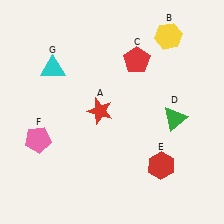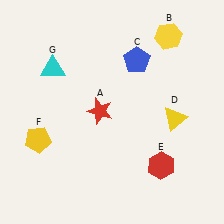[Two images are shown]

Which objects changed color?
C changed from red to blue. D changed from green to yellow. F changed from pink to yellow.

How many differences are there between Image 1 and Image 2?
There are 3 differences between the two images.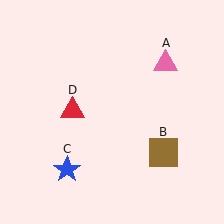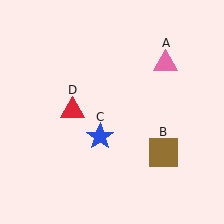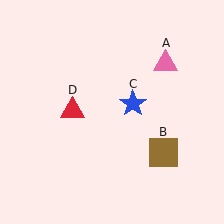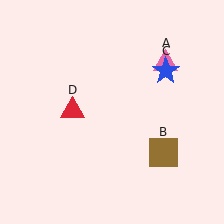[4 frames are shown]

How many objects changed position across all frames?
1 object changed position: blue star (object C).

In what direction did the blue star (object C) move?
The blue star (object C) moved up and to the right.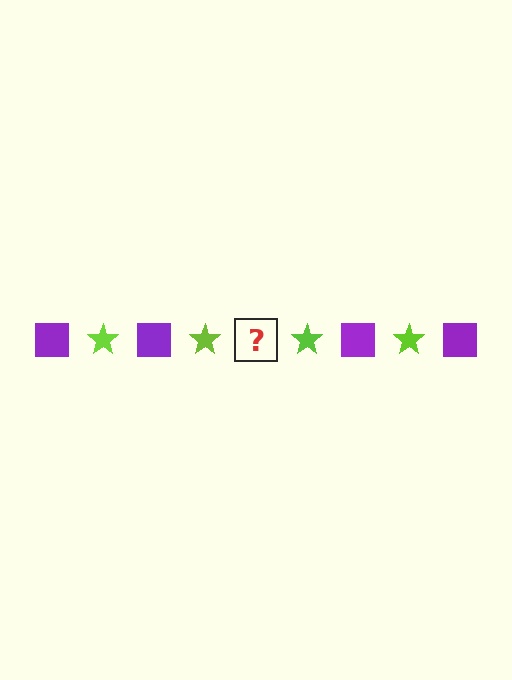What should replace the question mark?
The question mark should be replaced with a purple square.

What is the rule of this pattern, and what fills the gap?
The rule is that the pattern alternates between purple square and lime star. The gap should be filled with a purple square.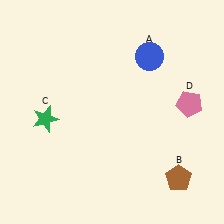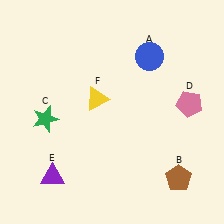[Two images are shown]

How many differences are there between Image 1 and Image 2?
There are 2 differences between the two images.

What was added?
A purple triangle (E), a yellow triangle (F) were added in Image 2.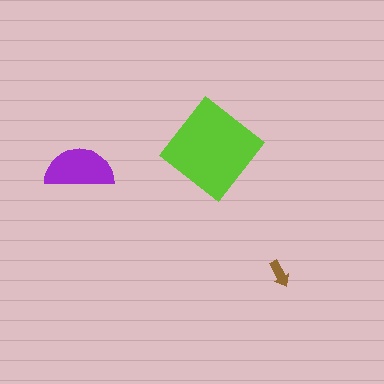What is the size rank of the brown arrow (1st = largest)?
3rd.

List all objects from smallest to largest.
The brown arrow, the purple semicircle, the lime diamond.